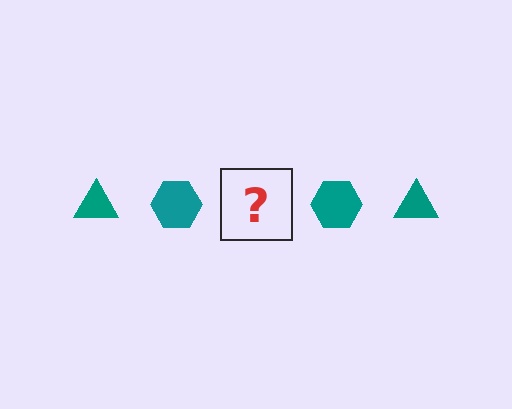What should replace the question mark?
The question mark should be replaced with a teal triangle.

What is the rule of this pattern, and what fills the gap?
The rule is that the pattern cycles through triangle, hexagon shapes in teal. The gap should be filled with a teal triangle.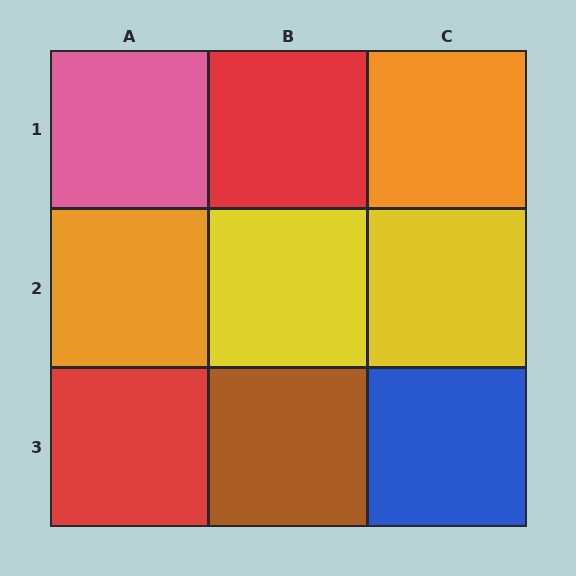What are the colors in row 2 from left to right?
Orange, yellow, yellow.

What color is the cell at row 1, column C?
Orange.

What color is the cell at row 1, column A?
Pink.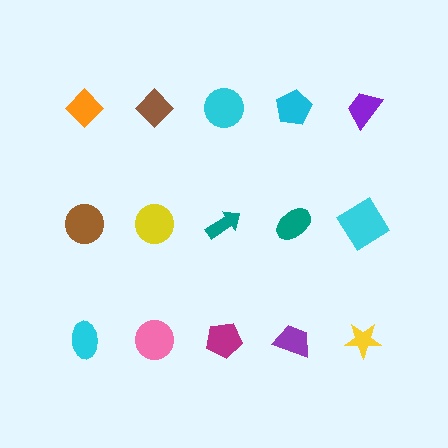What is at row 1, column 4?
A cyan pentagon.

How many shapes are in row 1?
5 shapes.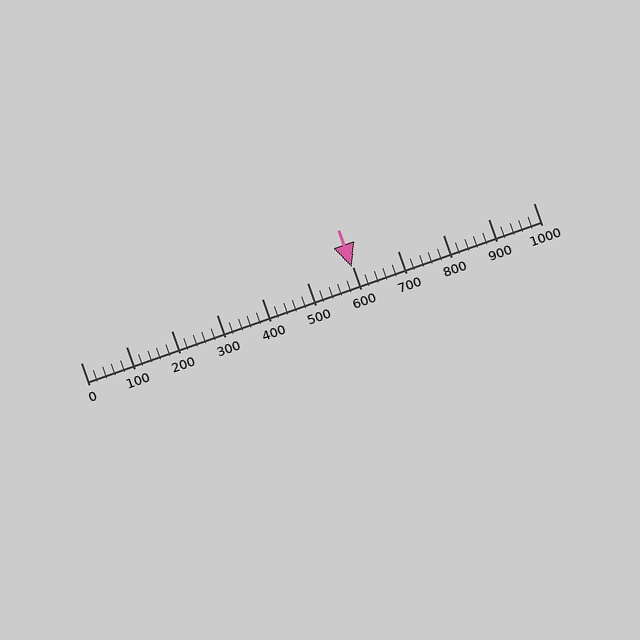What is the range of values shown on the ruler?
The ruler shows values from 0 to 1000.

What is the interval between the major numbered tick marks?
The major tick marks are spaced 100 units apart.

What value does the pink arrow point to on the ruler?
The pink arrow points to approximately 599.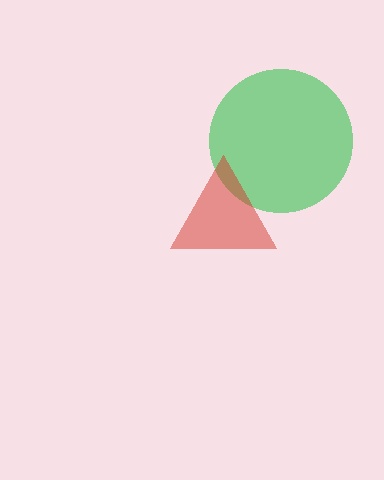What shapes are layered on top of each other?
The layered shapes are: a green circle, a red triangle.